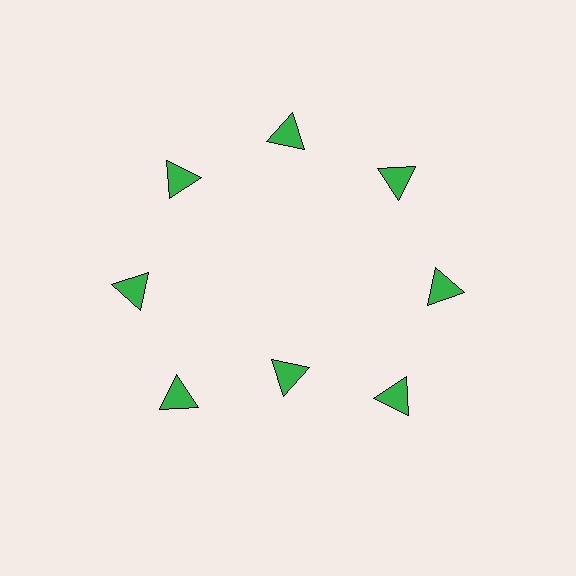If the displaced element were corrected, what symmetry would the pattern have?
It would have 8-fold rotational symmetry — the pattern would map onto itself every 45 degrees.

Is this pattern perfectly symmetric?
No. The 8 green triangles are arranged in a ring, but one element near the 6 o'clock position is pulled inward toward the center, breaking the 8-fold rotational symmetry.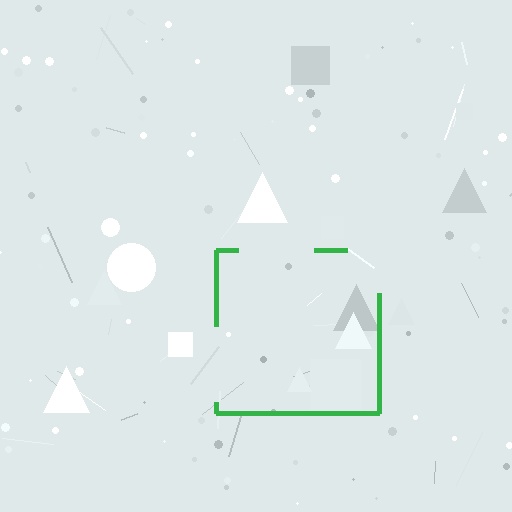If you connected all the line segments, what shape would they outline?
They would outline a square.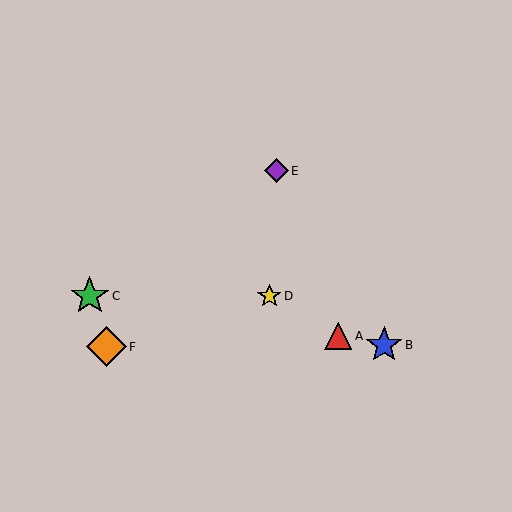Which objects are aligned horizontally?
Objects C, D are aligned horizontally.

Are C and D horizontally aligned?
Yes, both are at y≈296.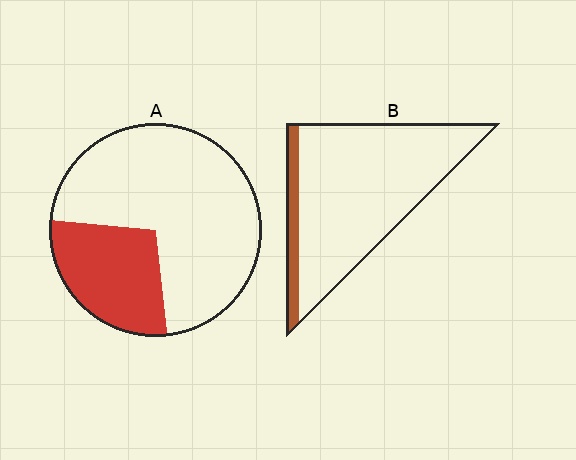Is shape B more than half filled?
No.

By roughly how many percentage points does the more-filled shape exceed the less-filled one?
By roughly 15 percentage points (A over B).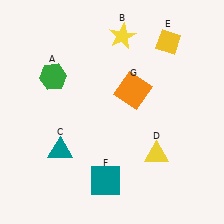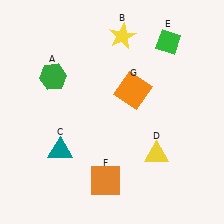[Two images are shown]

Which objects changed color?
E changed from yellow to green. F changed from teal to orange.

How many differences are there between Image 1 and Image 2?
There are 2 differences between the two images.